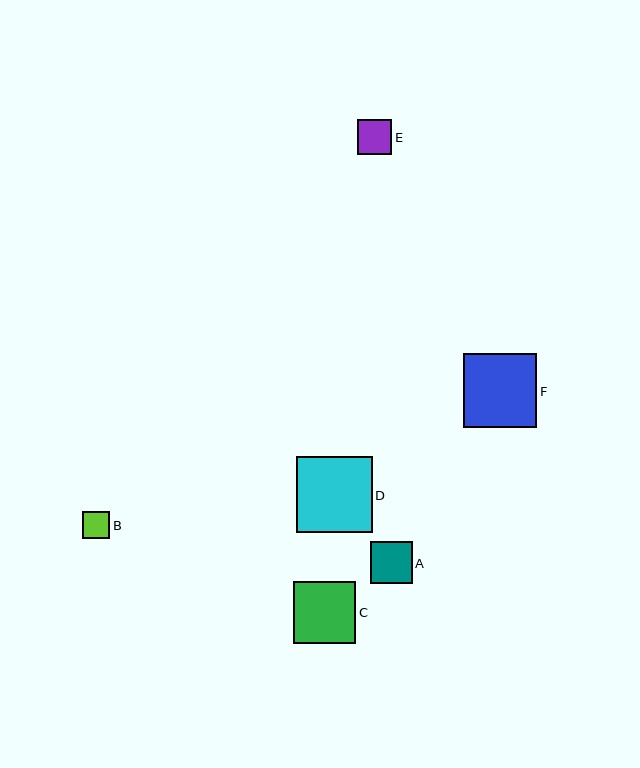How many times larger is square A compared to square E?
Square A is approximately 1.2 times the size of square E.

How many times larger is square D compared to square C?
Square D is approximately 1.2 times the size of square C.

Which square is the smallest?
Square B is the smallest with a size of approximately 27 pixels.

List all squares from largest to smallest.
From largest to smallest: D, F, C, A, E, B.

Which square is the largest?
Square D is the largest with a size of approximately 76 pixels.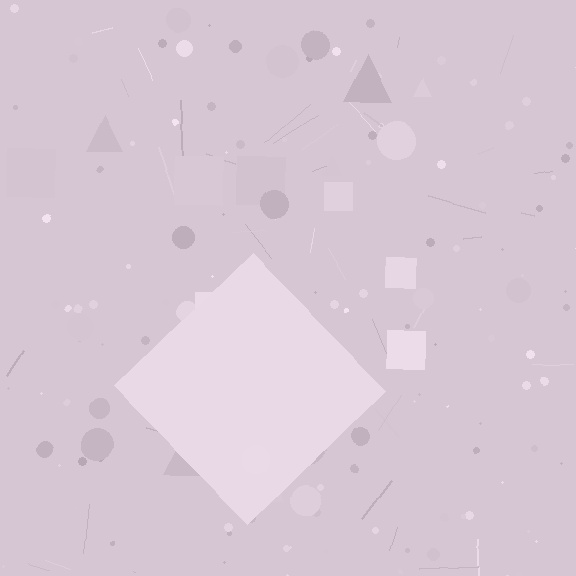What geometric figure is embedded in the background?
A diamond is embedded in the background.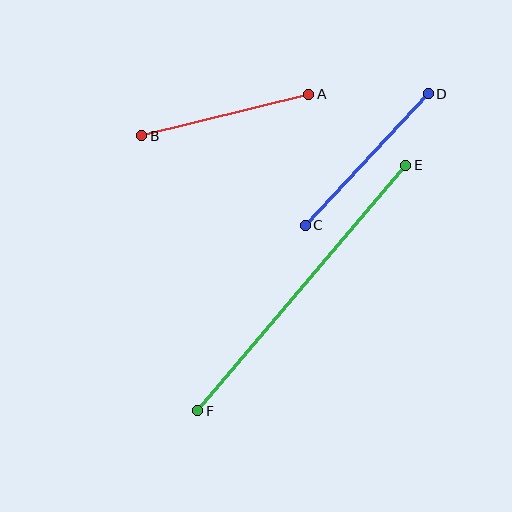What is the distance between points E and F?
The distance is approximately 322 pixels.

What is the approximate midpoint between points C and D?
The midpoint is at approximately (367, 159) pixels.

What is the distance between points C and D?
The distance is approximately 180 pixels.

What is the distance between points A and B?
The distance is approximately 172 pixels.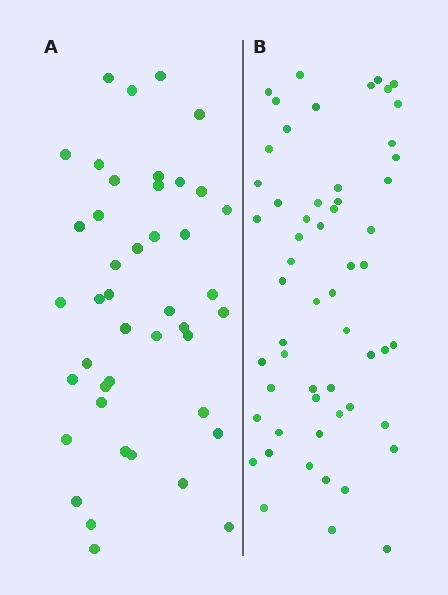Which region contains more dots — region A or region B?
Region B (the right region) has more dots.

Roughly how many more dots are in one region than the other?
Region B has approximately 15 more dots than region A.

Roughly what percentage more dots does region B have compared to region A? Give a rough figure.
About 35% more.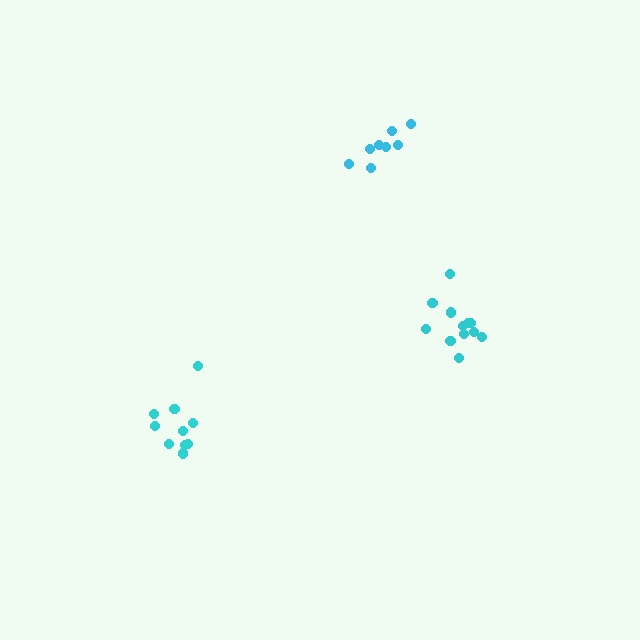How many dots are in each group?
Group 1: 10 dots, Group 2: 12 dots, Group 3: 8 dots (30 total).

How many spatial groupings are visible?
There are 3 spatial groupings.